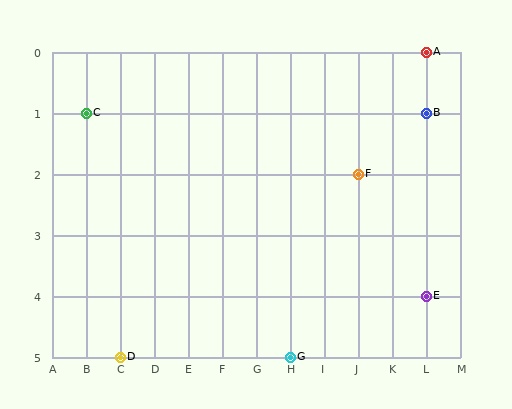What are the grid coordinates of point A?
Point A is at grid coordinates (L, 0).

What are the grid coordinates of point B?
Point B is at grid coordinates (L, 1).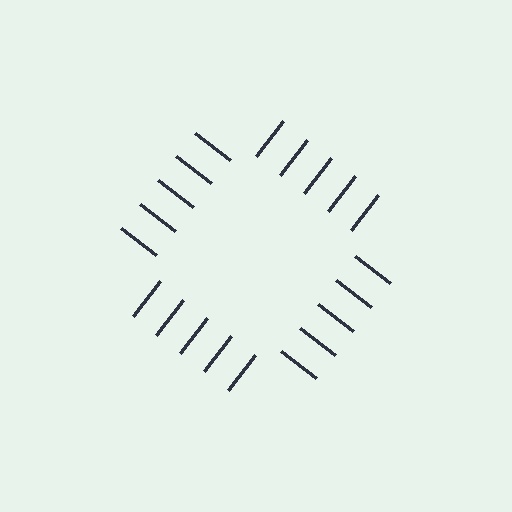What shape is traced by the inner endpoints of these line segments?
An illusory square — the line segments terminate on its edges but no continuous stroke is drawn.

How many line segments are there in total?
20 — 5 along each of the 4 edges.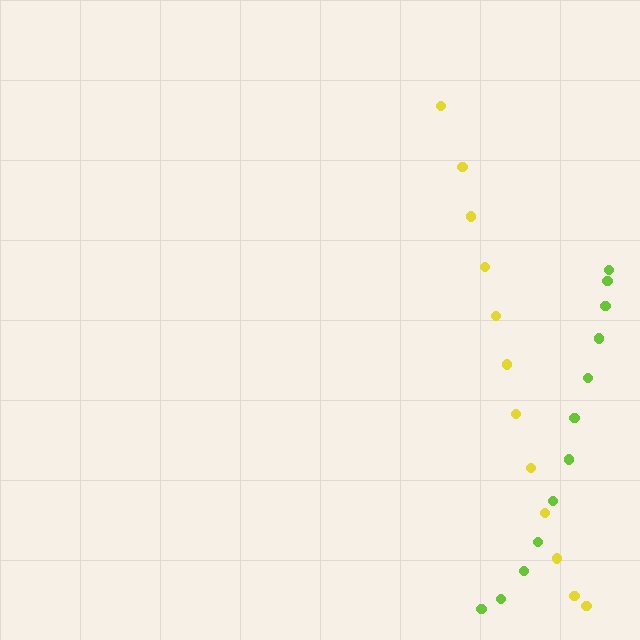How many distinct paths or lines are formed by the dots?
There are 2 distinct paths.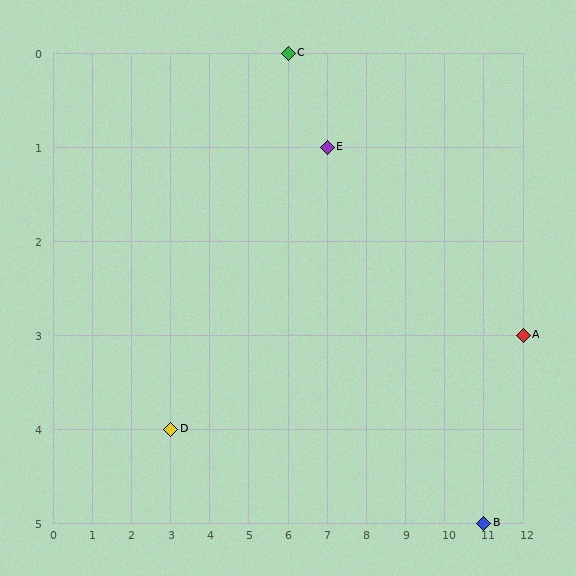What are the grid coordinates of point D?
Point D is at grid coordinates (3, 4).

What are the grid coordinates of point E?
Point E is at grid coordinates (7, 1).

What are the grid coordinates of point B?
Point B is at grid coordinates (11, 5).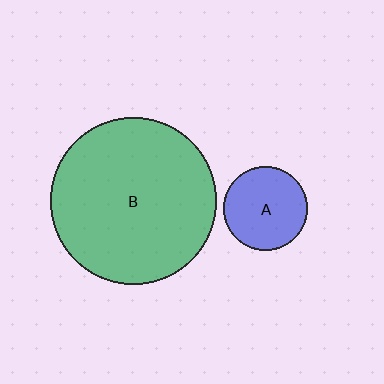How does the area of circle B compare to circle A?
Approximately 4.0 times.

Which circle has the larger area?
Circle B (green).